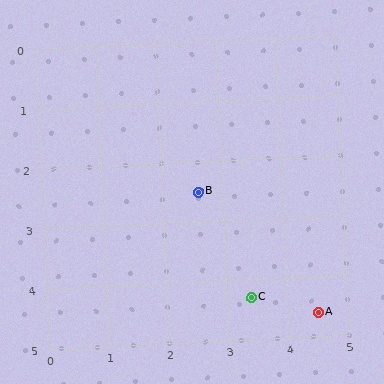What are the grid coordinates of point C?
Point C is at approximately (3.4, 4.3).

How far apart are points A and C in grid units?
Points A and C are about 1.1 grid units apart.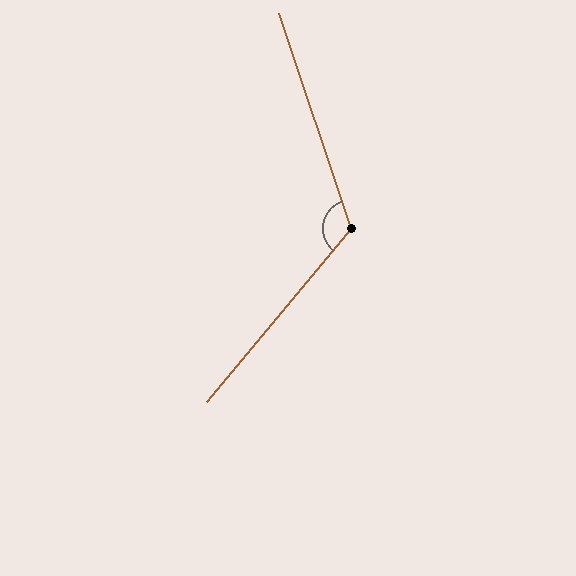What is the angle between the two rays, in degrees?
Approximately 122 degrees.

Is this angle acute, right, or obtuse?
It is obtuse.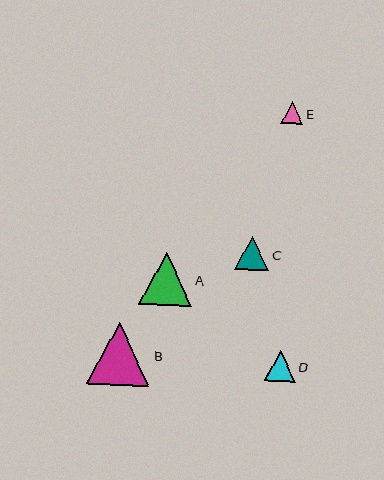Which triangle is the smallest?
Triangle E is the smallest with a size of approximately 22 pixels.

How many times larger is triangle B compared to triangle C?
Triangle B is approximately 1.9 times the size of triangle C.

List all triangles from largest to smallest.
From largest to smallest: B, A, C, D, E.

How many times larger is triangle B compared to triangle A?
Triangle B is approximately 1.2 times the size of triangle A.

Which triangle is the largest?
Triangle B is the largest with a size of approximately 63 pixels.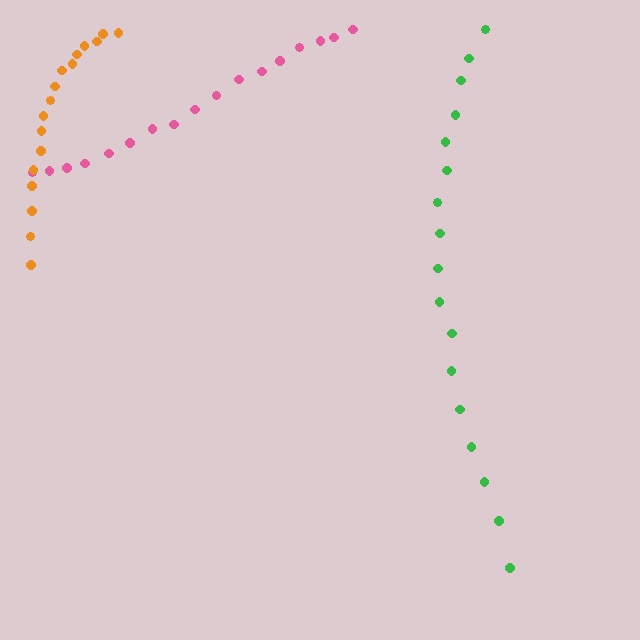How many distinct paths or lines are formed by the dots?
There are 3 distinct paths.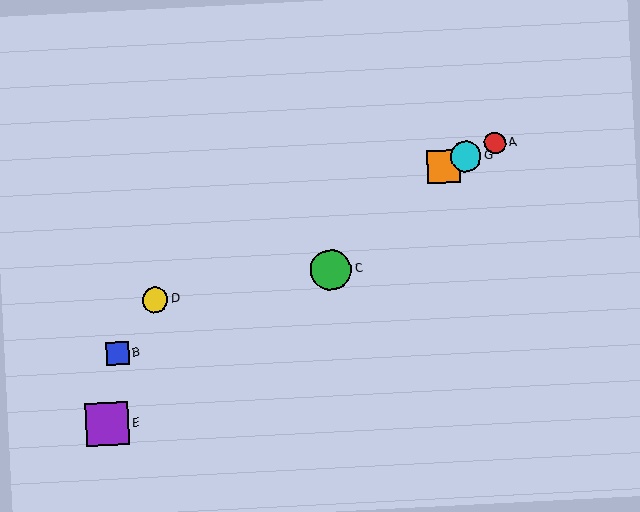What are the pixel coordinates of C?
Object C is at (331, 270).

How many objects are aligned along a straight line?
4 objects (A, D, F, G) are aligned along a straight line.